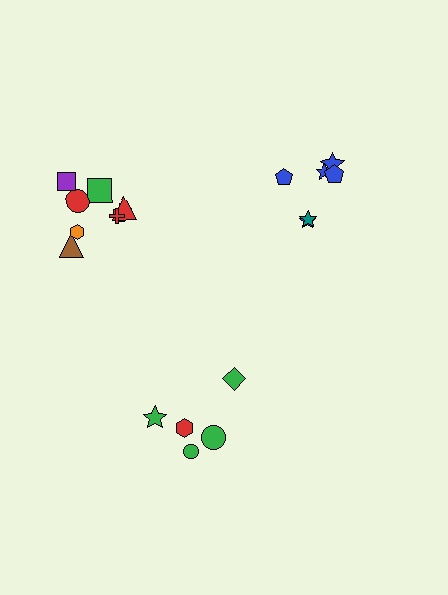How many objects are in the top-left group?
There are 8 objects.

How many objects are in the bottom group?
There are 5 objects.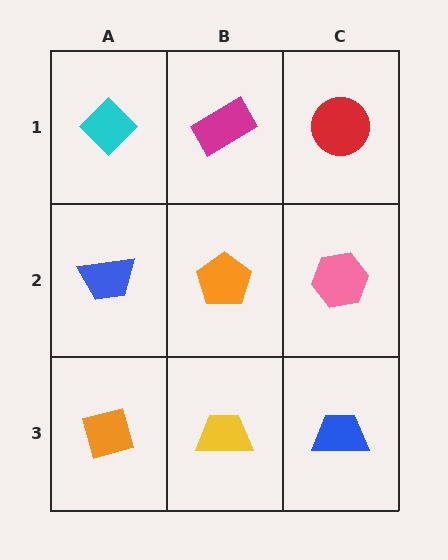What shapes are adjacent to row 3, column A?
A blue trapezoid (row 2, column A), a yellow trapezoid (row 3, column B).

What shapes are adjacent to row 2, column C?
A red circle (row 1, column C), a blue trapezoid (row 3, column C), an orange pentagon (row 2, column B).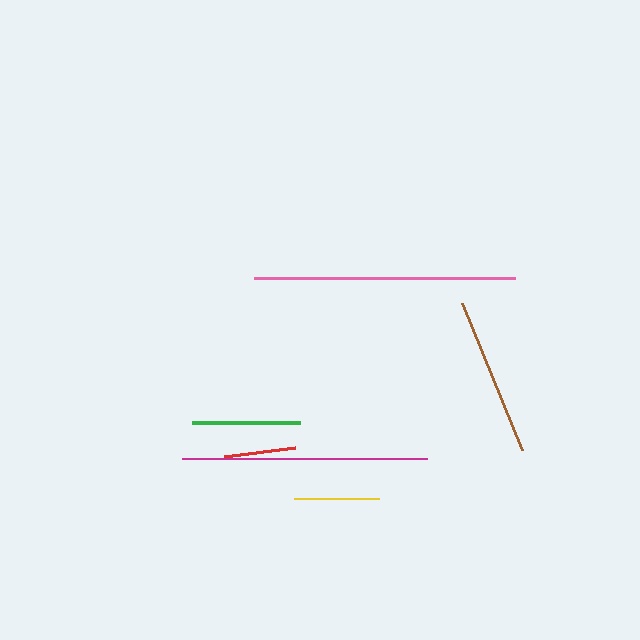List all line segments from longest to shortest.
From longest to shortest: pink, magenta, brown, green, yellow, red.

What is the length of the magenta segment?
The magenta segment is approximately 245 pixels long.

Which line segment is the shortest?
The red line is the shortest at approximately 71 pixels.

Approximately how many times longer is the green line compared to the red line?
The green line is approximately 1.5 times the length of the red line.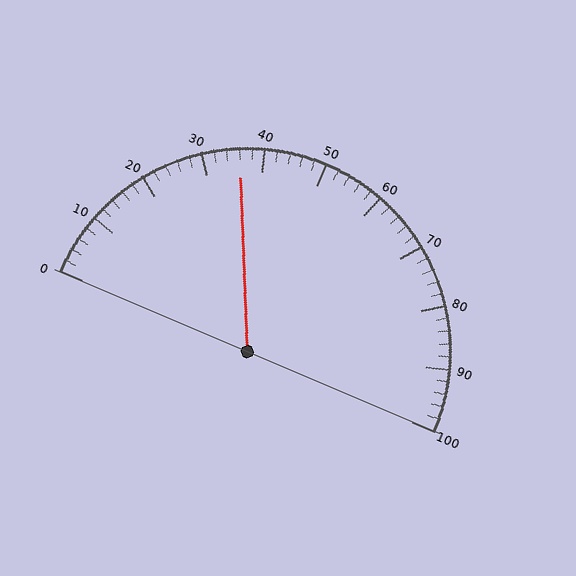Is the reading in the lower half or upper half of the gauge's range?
The reading is in the lower half of the range (0 to 100).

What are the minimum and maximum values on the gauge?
The gauge ranges from 0 to 100.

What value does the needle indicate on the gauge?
The needle indicates approximately 36.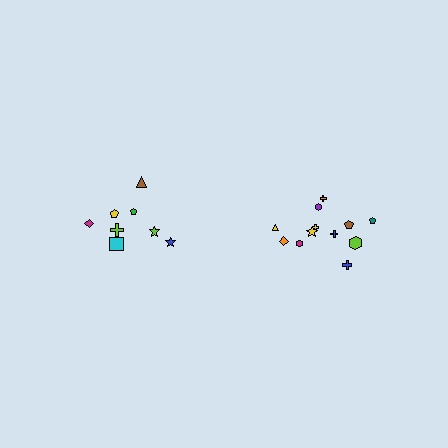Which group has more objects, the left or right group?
The right group.